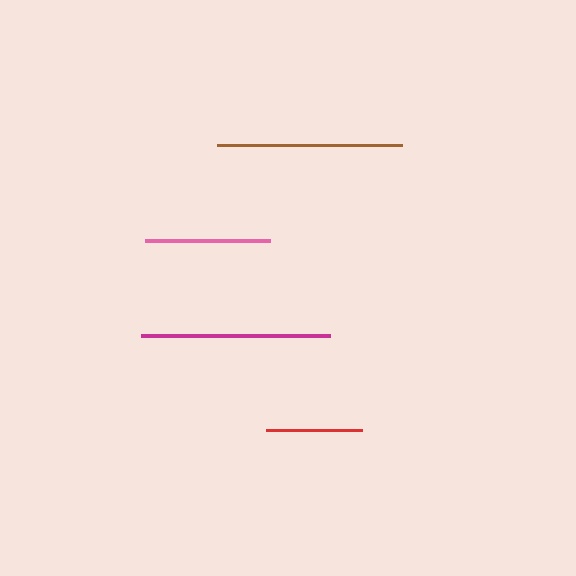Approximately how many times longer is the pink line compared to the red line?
The pink line is approximately 1.3 times the length of the red line.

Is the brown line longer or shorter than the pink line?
The brown line is longer than the pink line.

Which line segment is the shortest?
The red line is the shortest at approximately 95 pixels.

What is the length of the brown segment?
The brown segment is approximately 185 pixels long.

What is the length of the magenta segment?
The magenta segment is approximately 189 pixels long.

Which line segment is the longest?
The magenta line is the longest at approximately 189 pixels.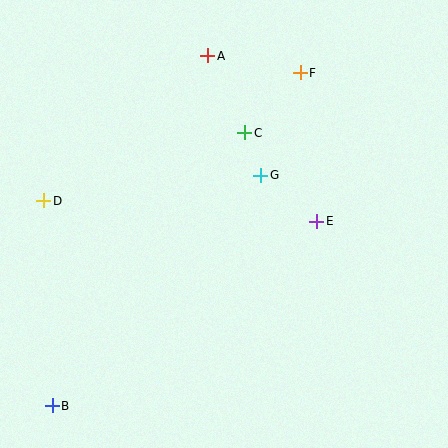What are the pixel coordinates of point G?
Point G is at (261, 175).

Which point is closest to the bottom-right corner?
Point E is closest to the bottom-right corner.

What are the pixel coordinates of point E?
Point E is at (317, 221).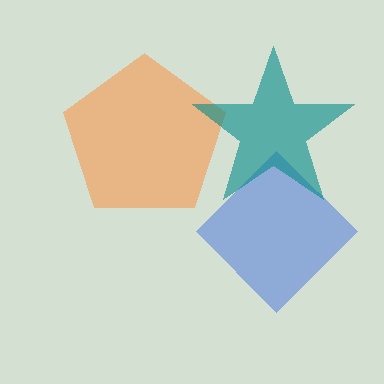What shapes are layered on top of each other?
The layered shapes are: a blue diamond, an orange pentagon, a teal star.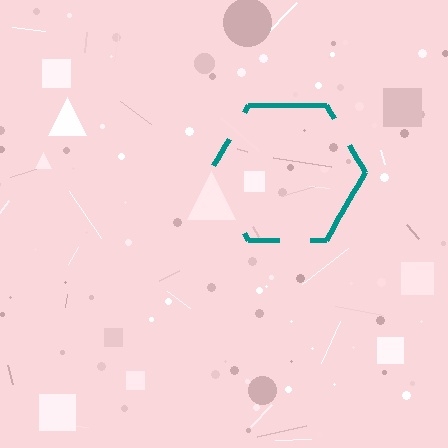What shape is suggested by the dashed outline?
The dashed outline suggests a hexagon.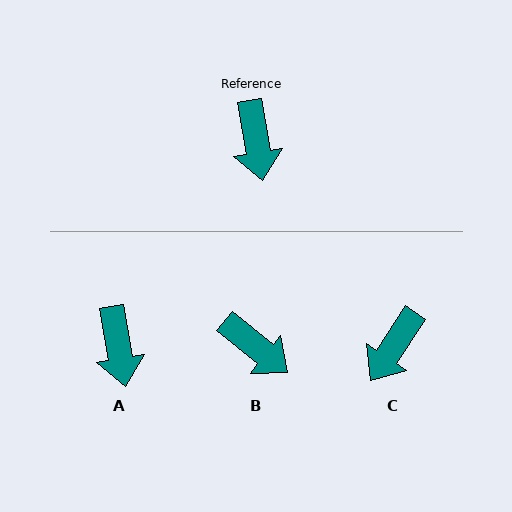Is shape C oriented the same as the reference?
No, it is off by about 43 degrees.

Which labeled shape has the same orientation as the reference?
A.